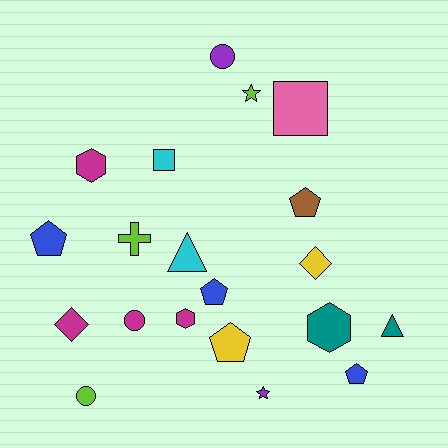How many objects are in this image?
There are 20 objects.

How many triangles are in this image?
There are 2 triangles.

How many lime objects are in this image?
There are 3 lime objects.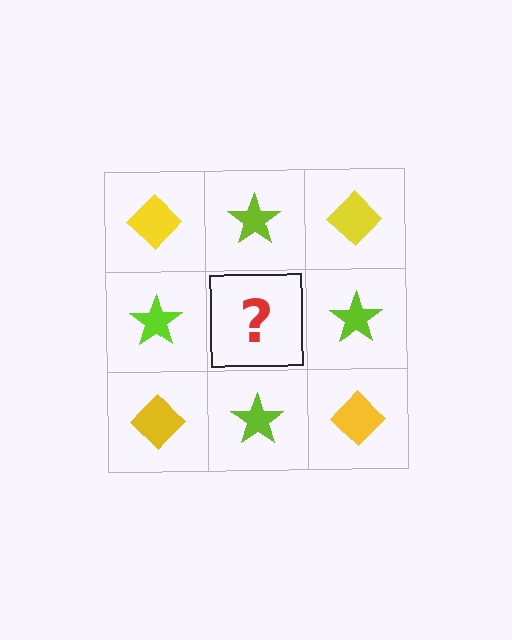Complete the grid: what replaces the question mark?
The question mark should be replaced with a yellow diamond.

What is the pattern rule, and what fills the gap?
The rule is that it alternates yellow diamond and lime star in a checkerboard pattern. The gap should be filled with a yellow diamond.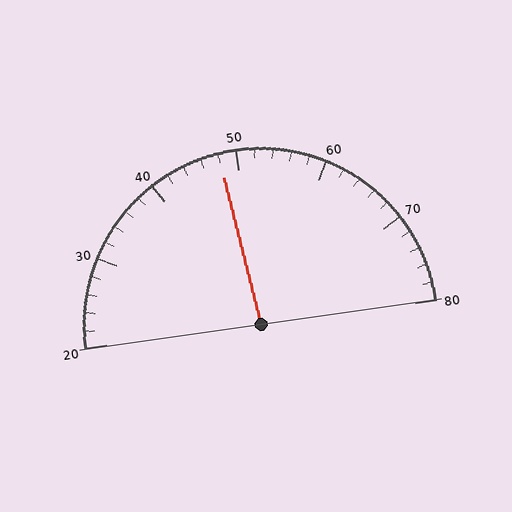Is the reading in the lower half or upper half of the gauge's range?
The reading is in the lower half of the range (20 to 80).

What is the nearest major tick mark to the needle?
The nearest major tick mark is 50.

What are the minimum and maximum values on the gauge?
The gauge ranges from 20 to 80.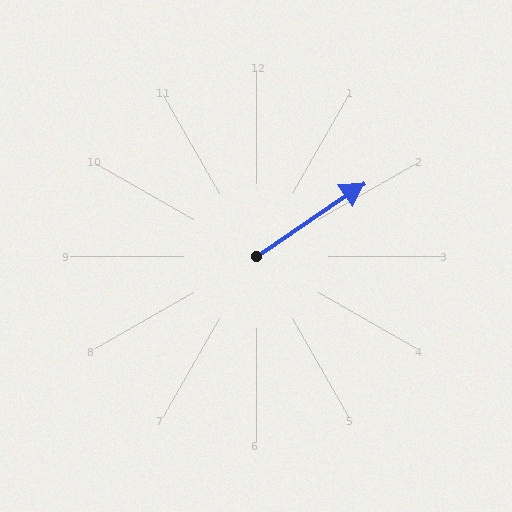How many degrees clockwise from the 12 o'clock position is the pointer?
Approximately 56 degrees.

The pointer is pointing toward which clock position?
Roughly 2 o'clock.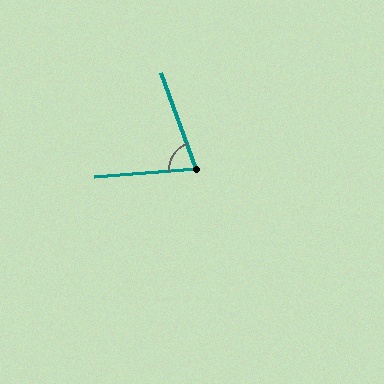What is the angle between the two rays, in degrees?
Approximately 75 degrees.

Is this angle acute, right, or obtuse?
It is acute.